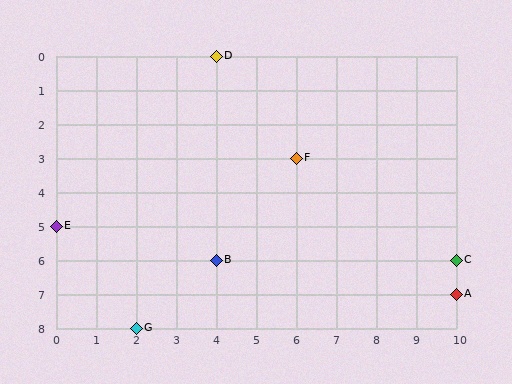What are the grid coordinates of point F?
Point F is at grid coordinates (6, 3).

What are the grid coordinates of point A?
Point A is at grid coordinates (10, 7).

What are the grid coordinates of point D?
Point D is at grid coordinates (4, 0).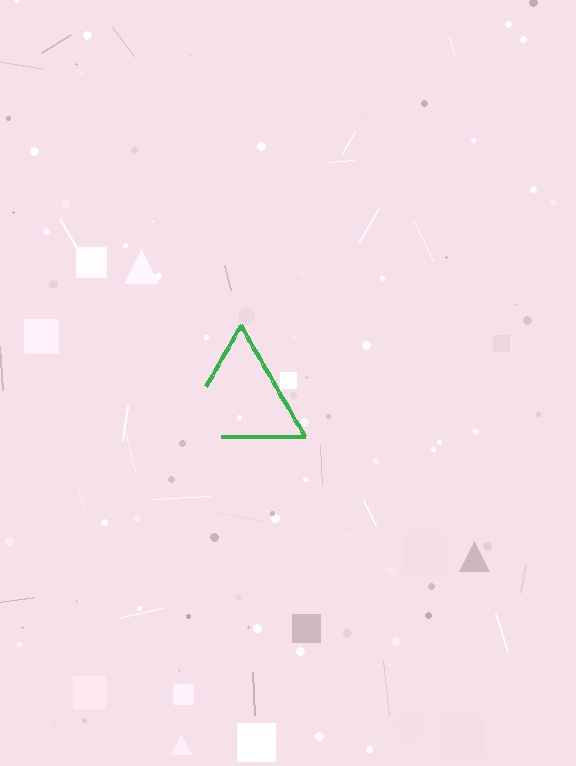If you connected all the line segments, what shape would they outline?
They would outline a triangle.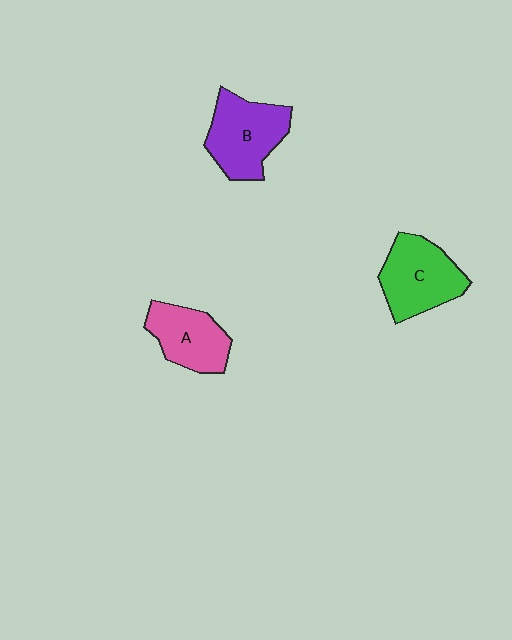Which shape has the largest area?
Shape B (purple).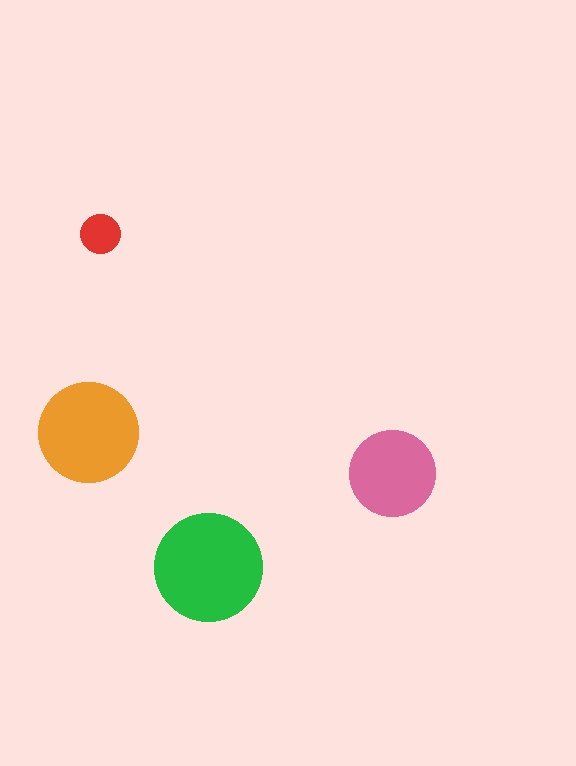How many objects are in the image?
There are 4 objects in the image.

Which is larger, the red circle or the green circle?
The green one.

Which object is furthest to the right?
The pink circle is rightmost.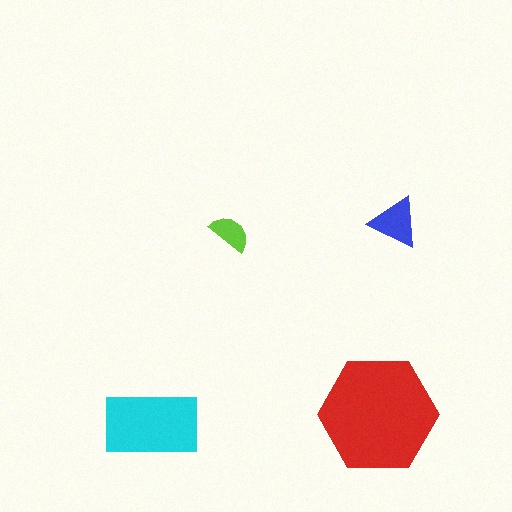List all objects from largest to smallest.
The red hexagon, the cyan rectangle, the blue triangle, the lime semicircle.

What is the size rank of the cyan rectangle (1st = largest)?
2nd.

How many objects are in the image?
There are 4 objects in the image.